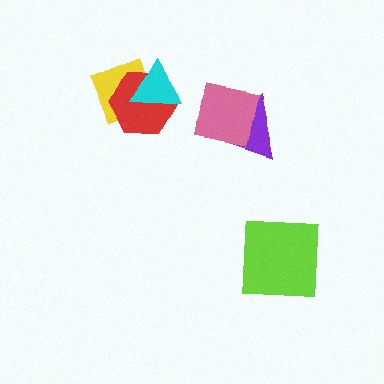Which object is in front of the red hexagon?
The cyan triangle is in front of the red hexagon.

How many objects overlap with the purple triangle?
1 object overlaps with the purple triangle.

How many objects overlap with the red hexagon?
2 objects overlap with the red hexagon.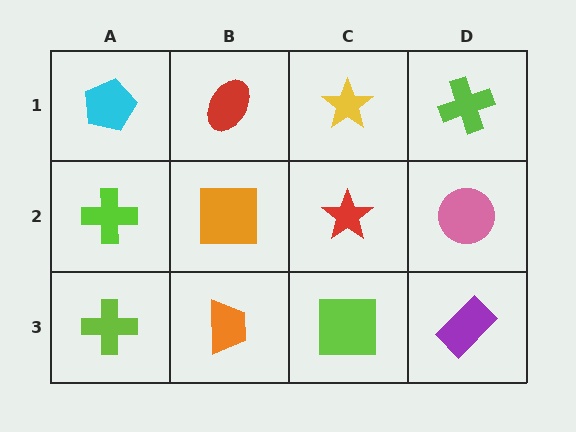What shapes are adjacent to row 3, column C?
A red star (row 2, column C), an orange trapezoid (row 3, column B), a purple rectangle (row 3, column D).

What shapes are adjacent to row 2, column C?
A yellow star (row 1, column C), a lime square (row 3, column C), an orange square (row 2, column B), a pink circle (row 2, column D).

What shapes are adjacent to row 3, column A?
A lime cross (row 2, column A), an orange trapezoid (row 3, column B).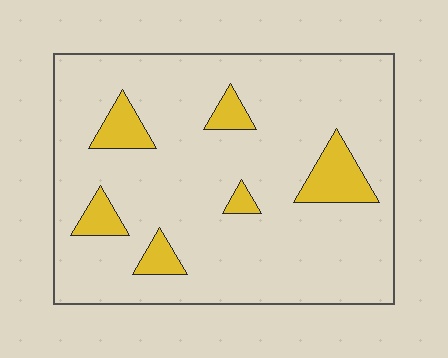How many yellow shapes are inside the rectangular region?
6.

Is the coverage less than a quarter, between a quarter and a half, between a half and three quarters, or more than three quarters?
Less than a quarter.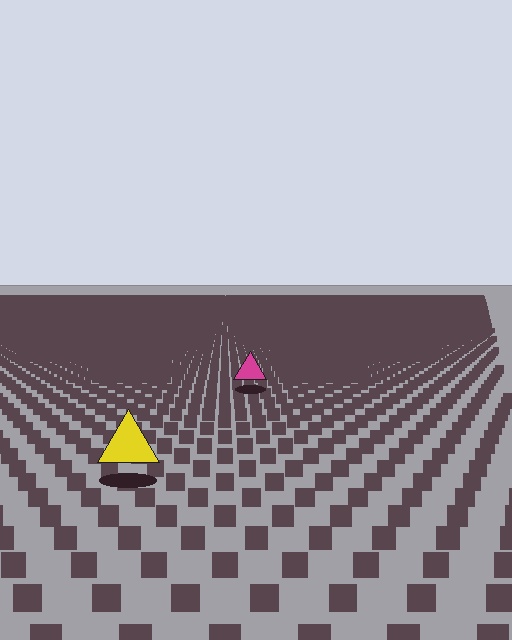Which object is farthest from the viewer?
The magenta triangle is farthest from the viewer. It appears smaller and the ground texture around it is denser.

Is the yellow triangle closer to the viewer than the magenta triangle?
Yes. The yellow triangle is closer — you can tell from the texture gradient: the ground texture is coarser near it.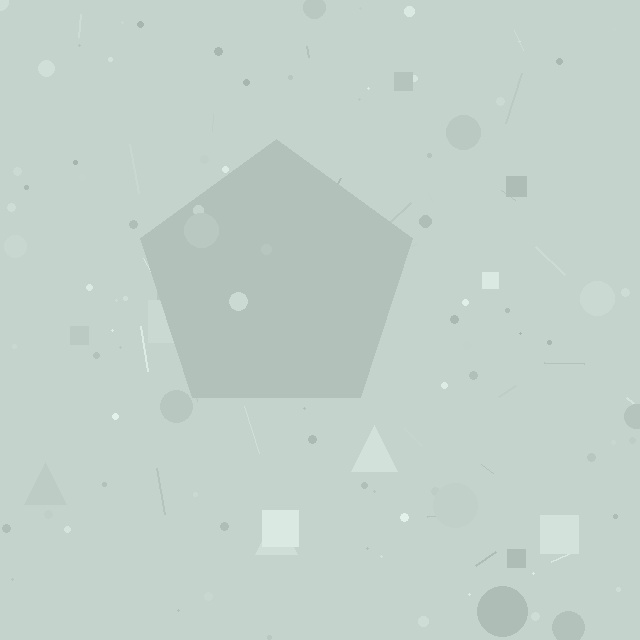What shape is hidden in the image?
A pentagon is hidden in the image.